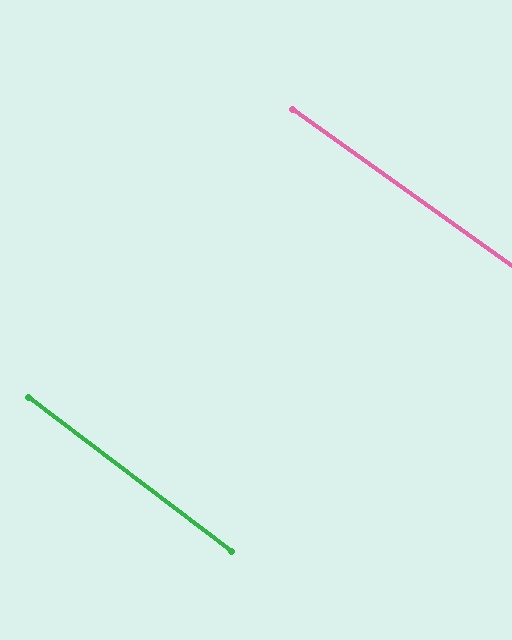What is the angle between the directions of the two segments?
Approximately 1 degree.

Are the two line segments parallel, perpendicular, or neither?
Parallel — their directions differ by only 1.5°.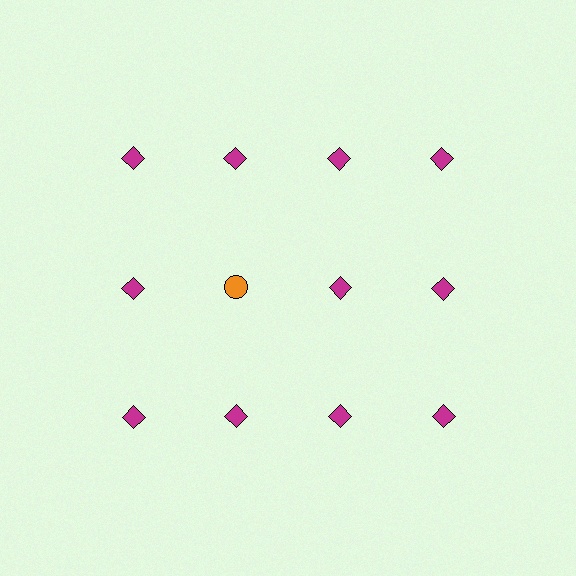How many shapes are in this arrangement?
There are 12 shapes arranged in a grid pattern.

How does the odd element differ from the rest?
It differs in both color (orange instead of magenta) and shape (circle instead of diamond).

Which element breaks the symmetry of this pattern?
The orange circle in the second row, second from left column breaks the symmetry. All other shapes are magenta diamonds.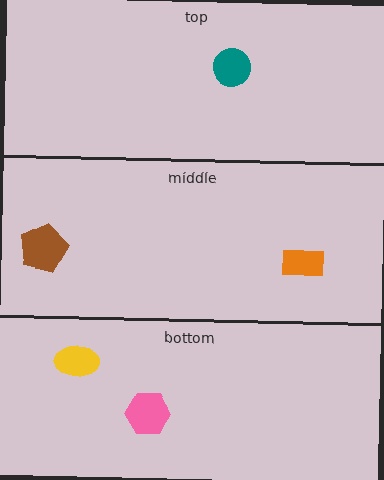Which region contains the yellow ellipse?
The bottom region.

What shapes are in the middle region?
The orange rectangle, the brown pentagon.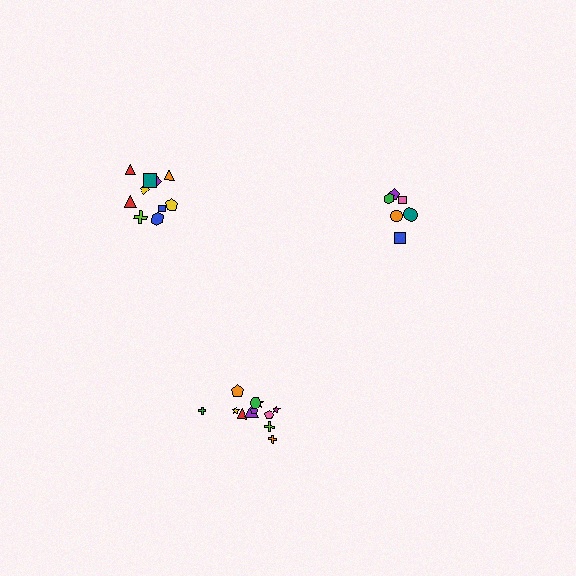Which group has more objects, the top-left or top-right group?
The top-left group.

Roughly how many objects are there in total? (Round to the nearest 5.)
Roughly 30 objects in total.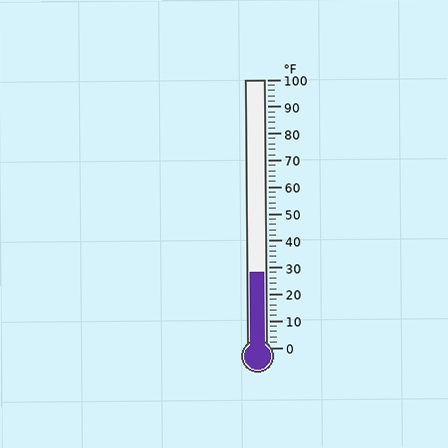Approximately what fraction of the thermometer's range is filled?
The thermometer is filled to approximately 30% of its range.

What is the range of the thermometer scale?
The thermometer scale ranges from 0°F to 100°F.